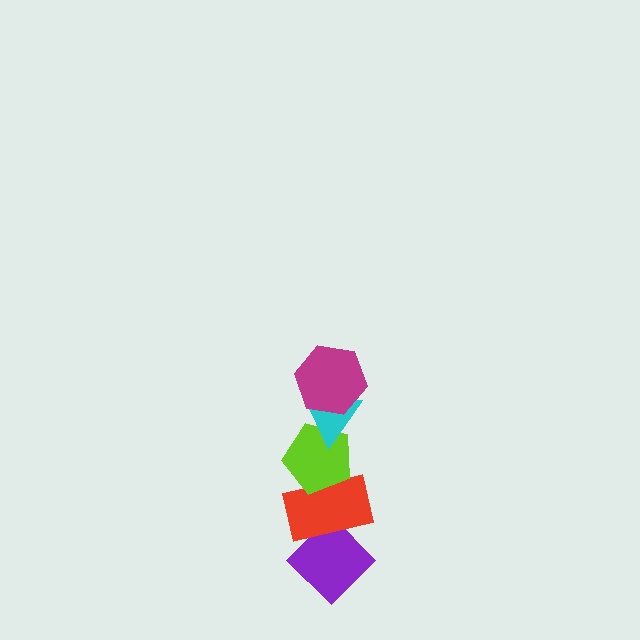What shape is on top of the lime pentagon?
The cyan triangle is on top of the lime pentagon.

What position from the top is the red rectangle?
The red rectangle is 4th from the top.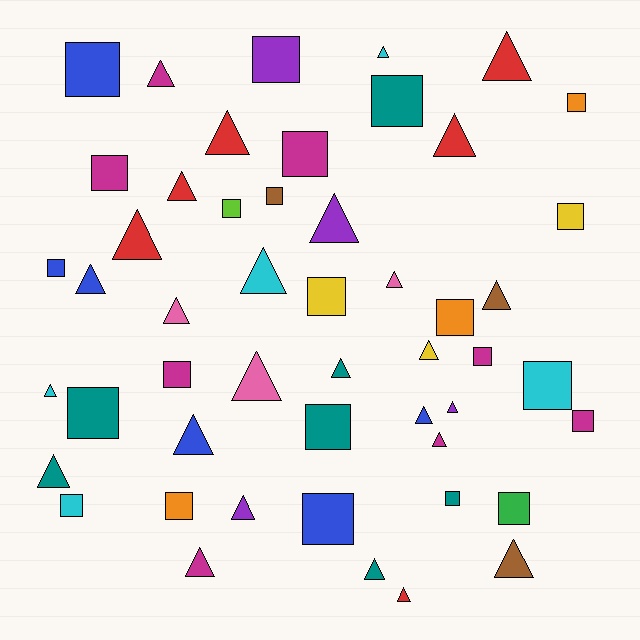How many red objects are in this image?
There are 6 red objects.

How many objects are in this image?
There are 50 objects.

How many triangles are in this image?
There are 27 triangles.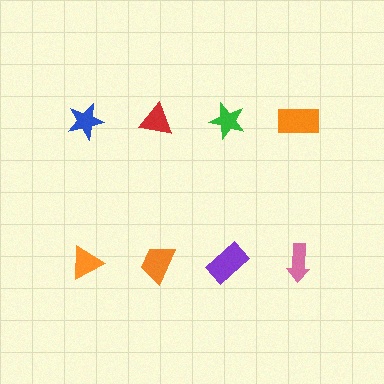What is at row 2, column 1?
An orange triangle.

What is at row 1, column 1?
A blue star.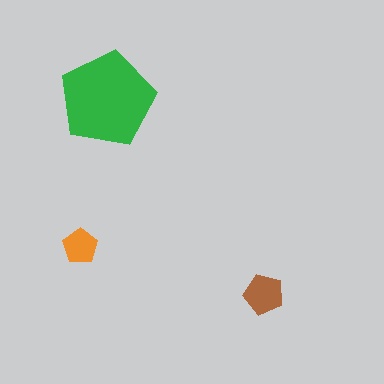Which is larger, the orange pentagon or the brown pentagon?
The brown one.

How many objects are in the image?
There are 3 objects in the image.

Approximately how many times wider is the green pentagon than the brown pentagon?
About 2.5 times wider.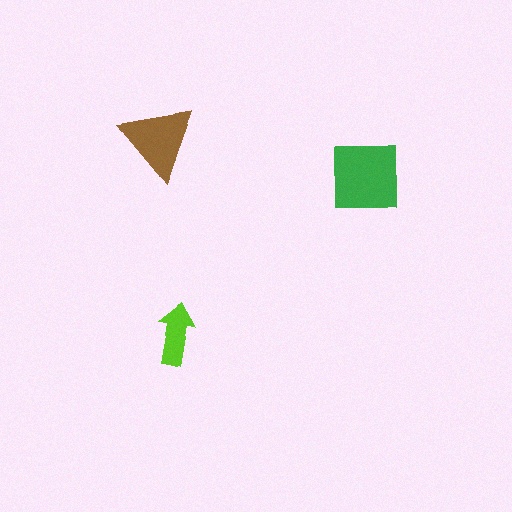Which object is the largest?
The green square.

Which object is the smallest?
The lime arrow.